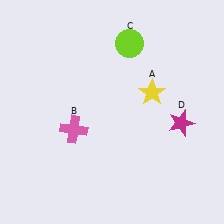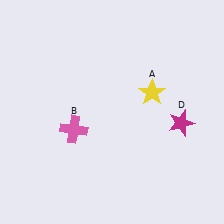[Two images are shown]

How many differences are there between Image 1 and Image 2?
There is 1 difference between the two images.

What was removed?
The lime circle (C) was removed in Image 2.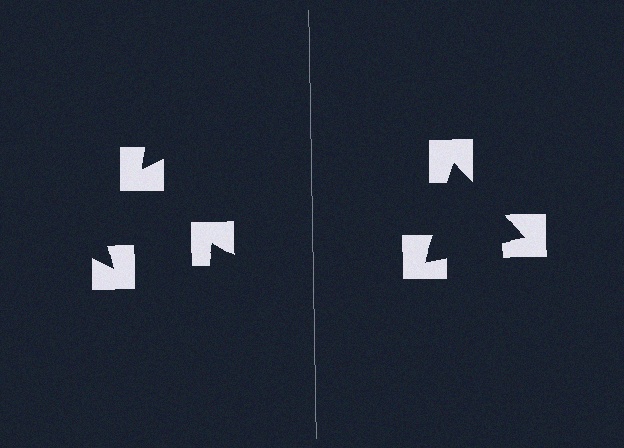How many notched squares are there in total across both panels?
6 — 3 on each side.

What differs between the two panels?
The notched squares are positioned identically on both sides; only the wedge orientations differ. On the right they align to a triangle; on the left they are misaligned.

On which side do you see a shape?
An illusory triangle appears on the right side. On the left side the wedge cuts are rotated, so no coherent shape forms.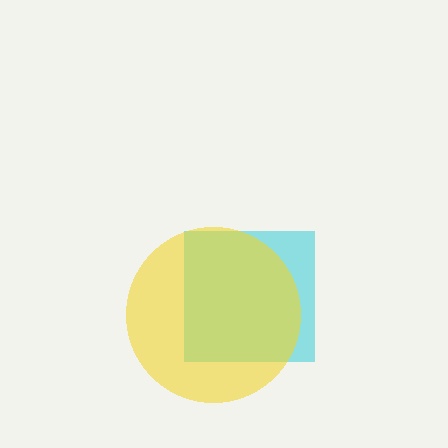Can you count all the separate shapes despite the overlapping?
Yes, there are 2 separate shapes.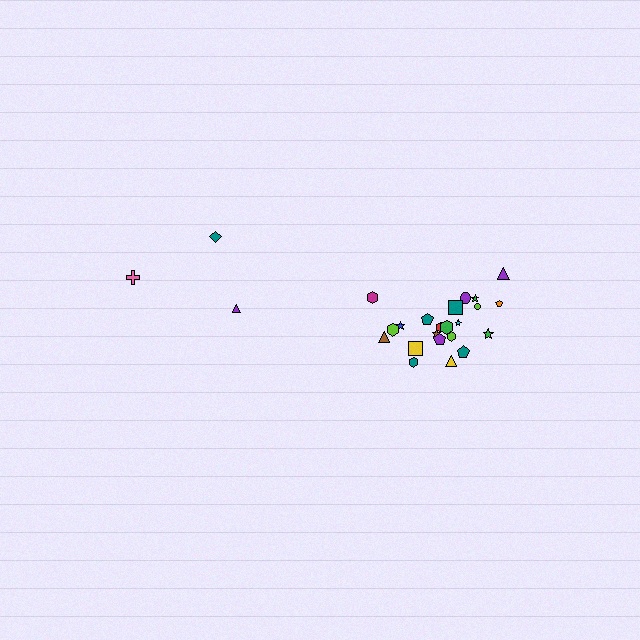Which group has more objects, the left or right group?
The right group.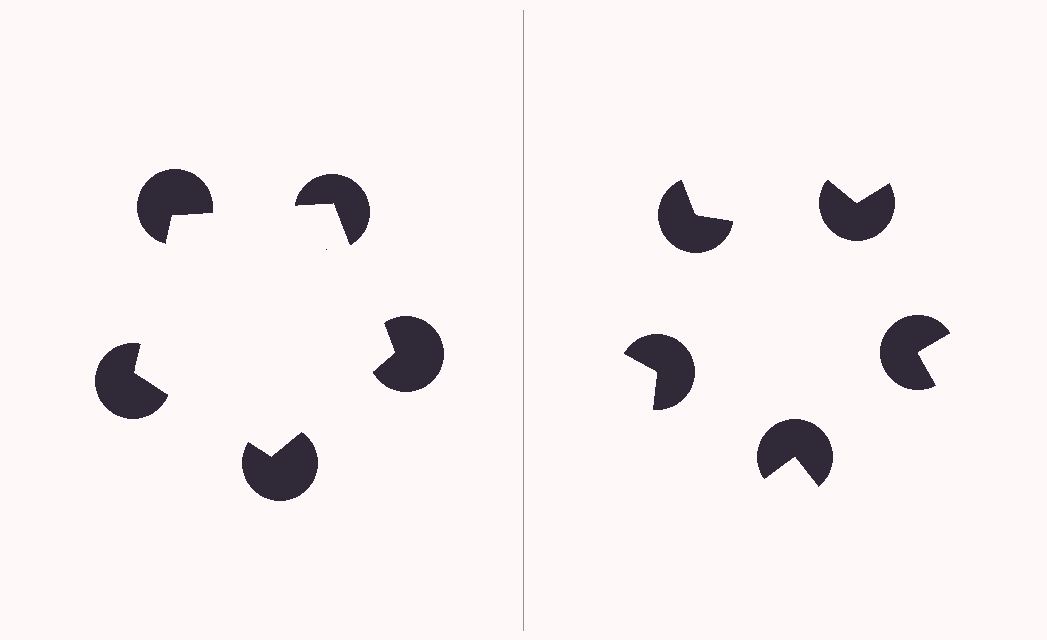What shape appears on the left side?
An illusory pentagon.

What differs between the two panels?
The pac-man discs are positioned identically on both sides; only the wedge orientations differ. On the left they align to a pentagon; on the right they are misaligned.